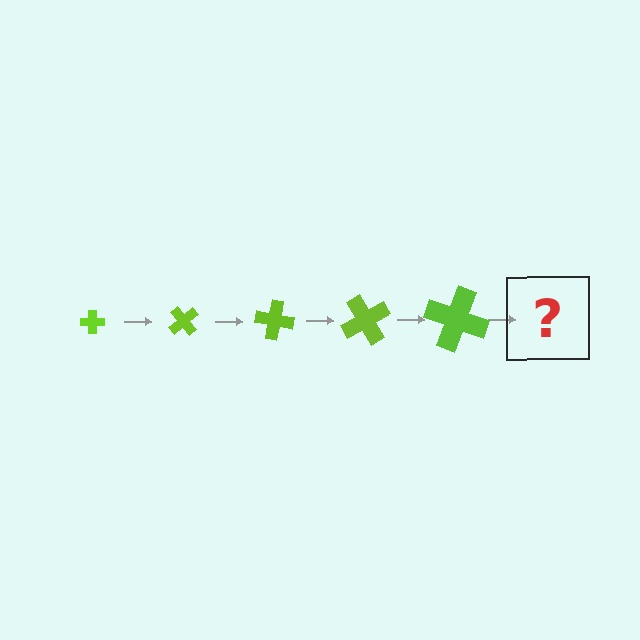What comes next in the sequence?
The next element should be a cross, larger than the previous one and rotated 250 degrees from the start.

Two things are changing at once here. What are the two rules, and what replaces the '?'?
The two rules are that the cross grows larger each step and it rotates 50 degrees each step. The '?' should be a cross, larger than the previous one and rotated 250 degrees from the start.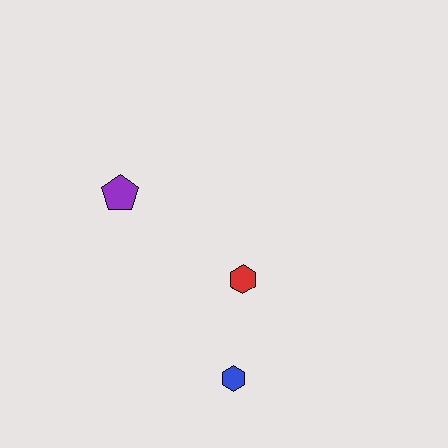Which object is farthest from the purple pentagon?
The blue hexagon is farthest from the purple pentagon.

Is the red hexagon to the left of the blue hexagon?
No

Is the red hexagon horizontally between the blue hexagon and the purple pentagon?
No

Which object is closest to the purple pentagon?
The red hexagon is closest to the purple pentagon.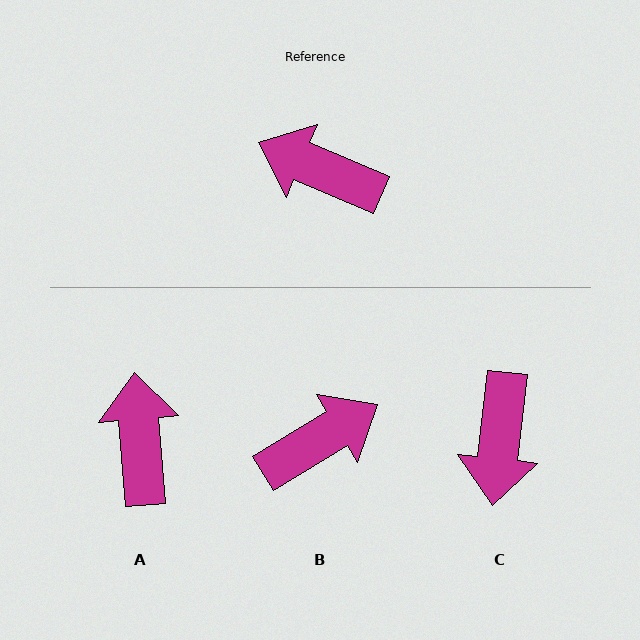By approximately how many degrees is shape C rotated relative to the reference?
Approximately 106 degrees counter-clockwise.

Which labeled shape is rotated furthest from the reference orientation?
B, about 126 degrees away.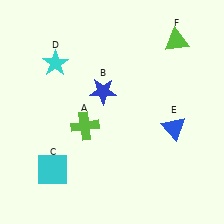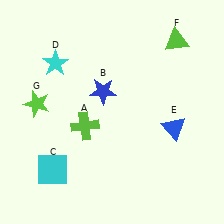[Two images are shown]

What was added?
A lime star (G) was added in Image 2.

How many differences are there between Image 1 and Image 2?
There is 1 difference between the two images.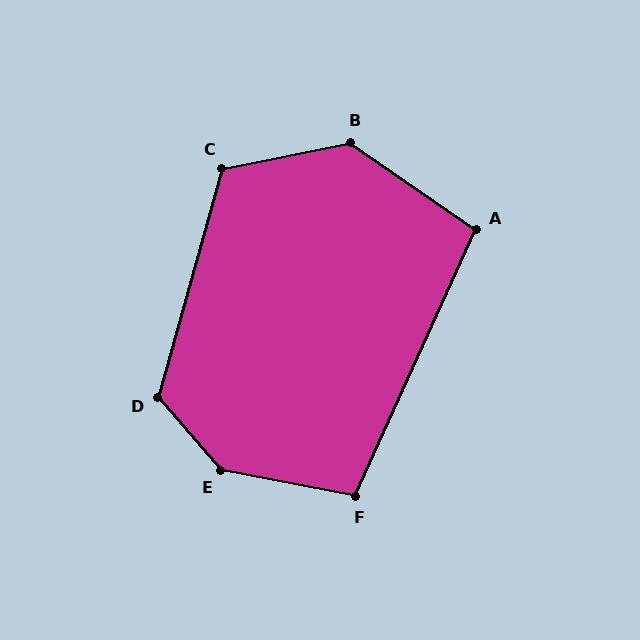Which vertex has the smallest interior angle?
A, at approximately 101 degrees.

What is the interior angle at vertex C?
Approximately 117 degrees (obtuse).